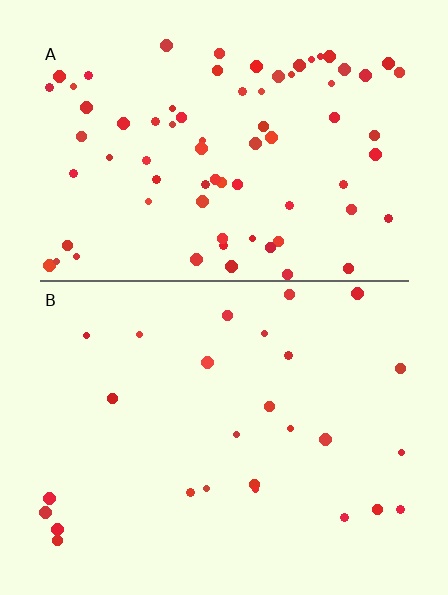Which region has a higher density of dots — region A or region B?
A (the top).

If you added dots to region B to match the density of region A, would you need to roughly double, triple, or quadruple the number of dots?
Approximately triple.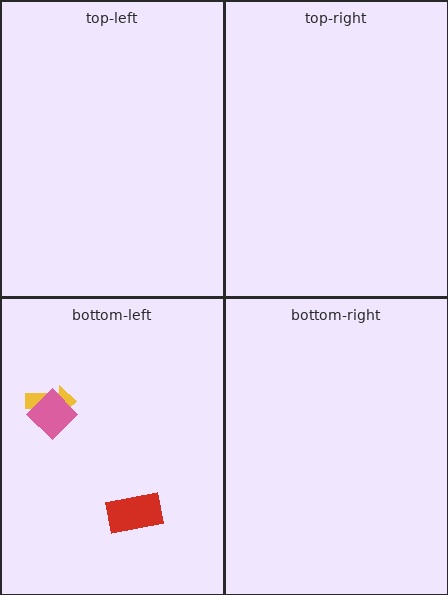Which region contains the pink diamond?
The bottom-left region.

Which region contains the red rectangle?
The bottom-left region.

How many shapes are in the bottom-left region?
3.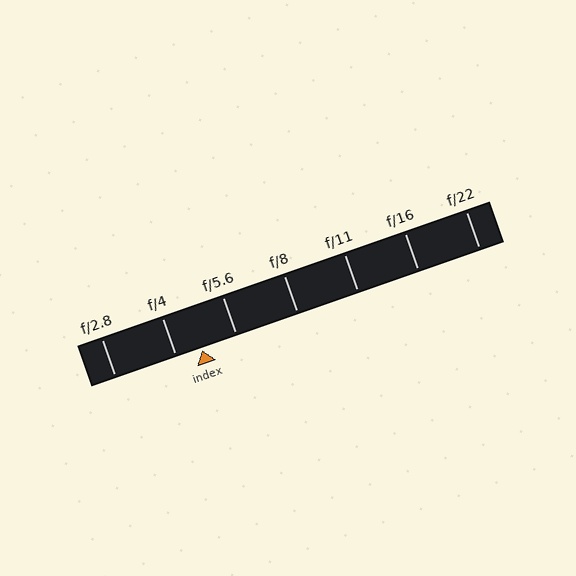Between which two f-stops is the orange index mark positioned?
The index mark is between f/4 and f/5.6.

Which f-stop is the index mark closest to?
The index mark is closest to f/4.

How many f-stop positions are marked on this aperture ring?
There are 7 f-stop positions marked.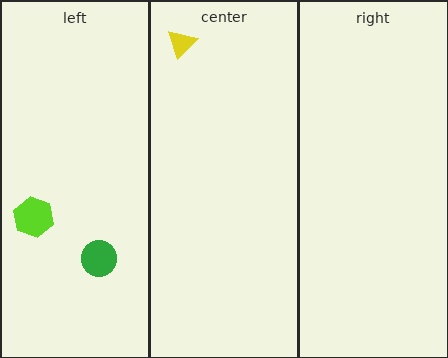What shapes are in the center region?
The yellow triangle.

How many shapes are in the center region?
1.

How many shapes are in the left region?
2.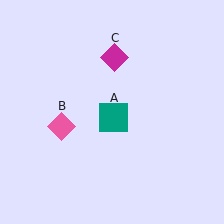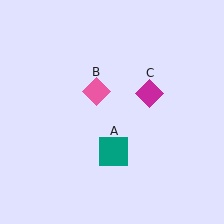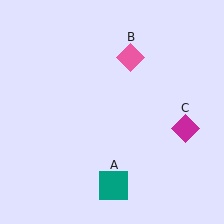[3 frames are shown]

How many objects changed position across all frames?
3 objects changed position: teal square (object A), pink diamond (object B), magenta diamond (object C).